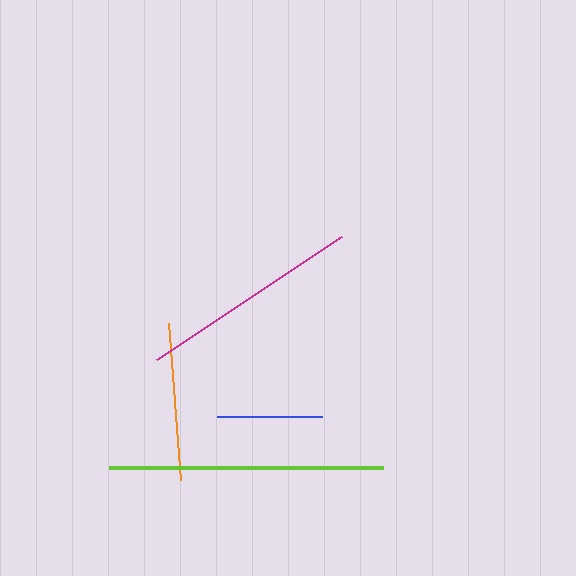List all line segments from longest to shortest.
From longest to shortest: lime, magenta, orange, blue.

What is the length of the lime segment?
The lime segment is approximately 274 pixels long.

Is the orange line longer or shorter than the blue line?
The orange line is longer than the blue line.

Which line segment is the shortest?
The blue line is the shortest at approximately 105 pixels.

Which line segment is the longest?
The lime line is the longest at approximately 274 pixels.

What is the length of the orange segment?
The orange segment is approximately 158 pixels long.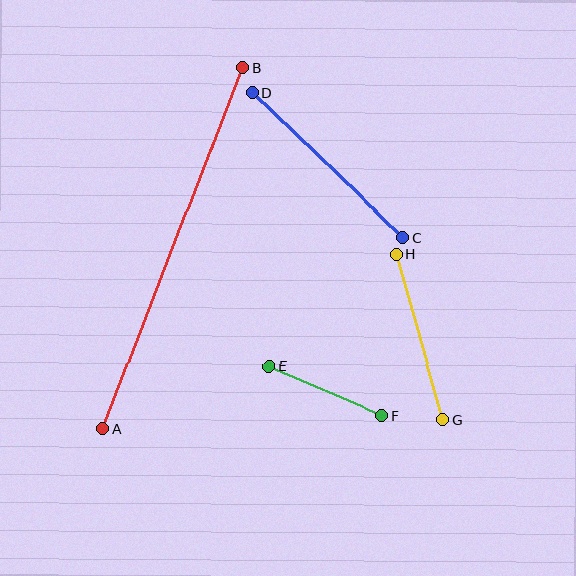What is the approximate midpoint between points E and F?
The midpoint is at approximately (325, 391) pixels.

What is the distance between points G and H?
The distance is approximately 172 pixels.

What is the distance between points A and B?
The distance is approximately 388 pixels.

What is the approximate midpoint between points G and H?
The midpoint is at approximately (420, 337) pixels.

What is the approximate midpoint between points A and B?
The midpoint is at approximately (173, 248) pixels.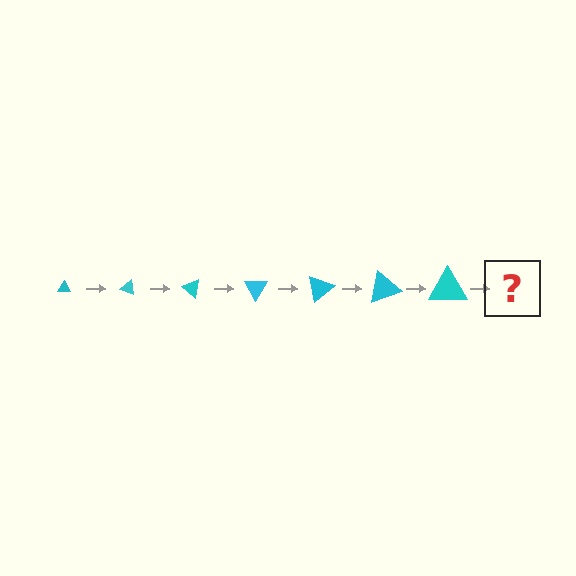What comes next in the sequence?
The next element should be a triangle, larger than the previous one and rotated 140 degrees from the start.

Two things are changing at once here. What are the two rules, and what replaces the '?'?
The two rules are that the triangle grows larger each step and it rotates 20 degrees each step. The '?' should be a triangle, larger than the previous one and rotated 140 degrees from the start.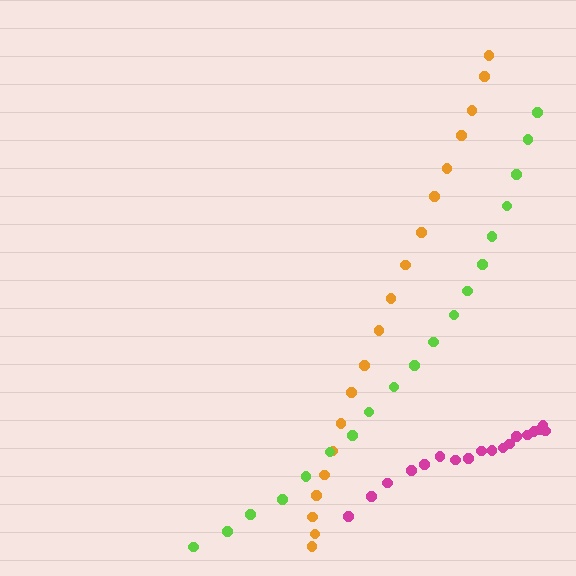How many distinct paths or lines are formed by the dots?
There are 3 distinct paths.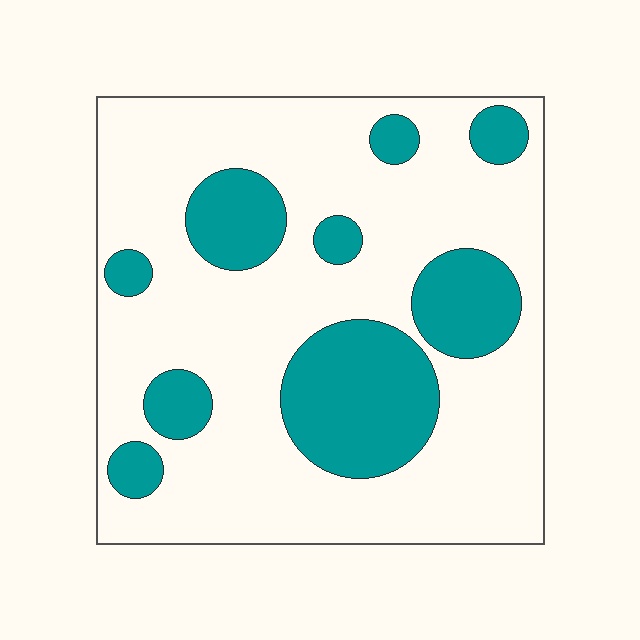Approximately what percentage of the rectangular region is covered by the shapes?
Approximately 25%.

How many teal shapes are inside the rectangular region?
9.